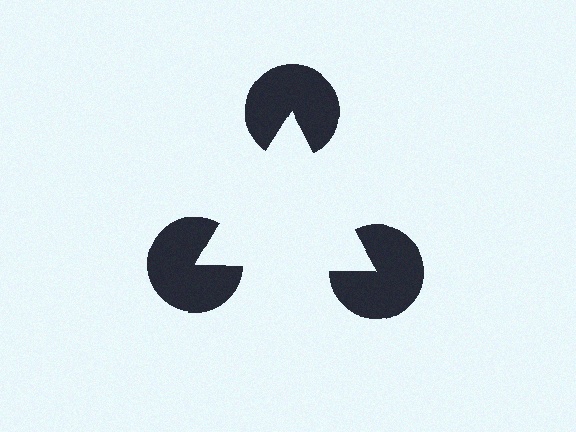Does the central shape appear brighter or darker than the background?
It typically appears slightly brighter than the background, even though no actual brightness change is drawn.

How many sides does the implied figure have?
3 sides.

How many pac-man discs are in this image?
There are 3 — one at each vertex of the illusory triangle.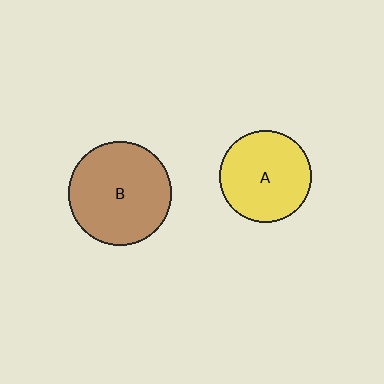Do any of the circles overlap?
No, none of the circles overlap.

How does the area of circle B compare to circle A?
Approximately 1.3 times.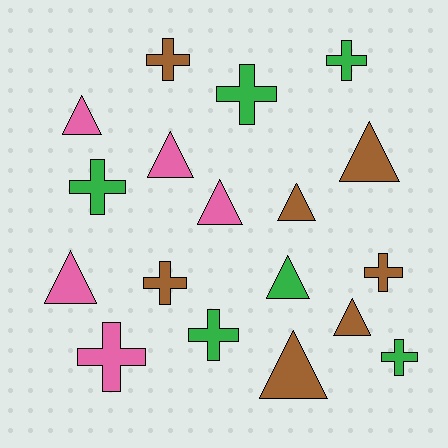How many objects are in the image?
There are 18 objects.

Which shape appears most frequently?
Cross, with 9 objects.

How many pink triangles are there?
There are 4 pink triangles.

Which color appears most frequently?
Brown, with 7 objects.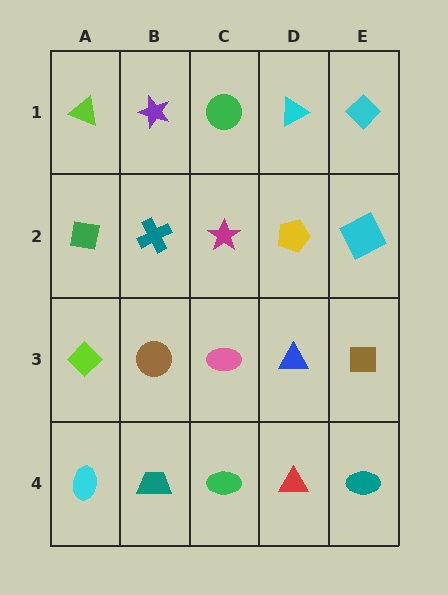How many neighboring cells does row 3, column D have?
4.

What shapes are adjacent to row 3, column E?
A cyan square (row 2, column E), a teal ellipse (row 4, column E), a blue triangle (row 3, column D).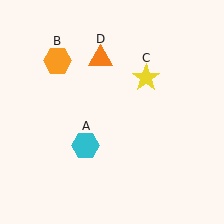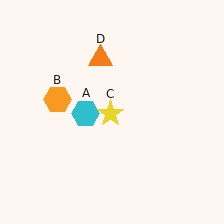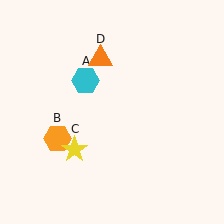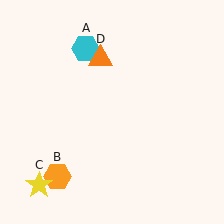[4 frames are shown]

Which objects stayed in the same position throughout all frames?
Orange triangle (object D) remained stationary.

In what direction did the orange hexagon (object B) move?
The orange hexagon (object B) moved down.